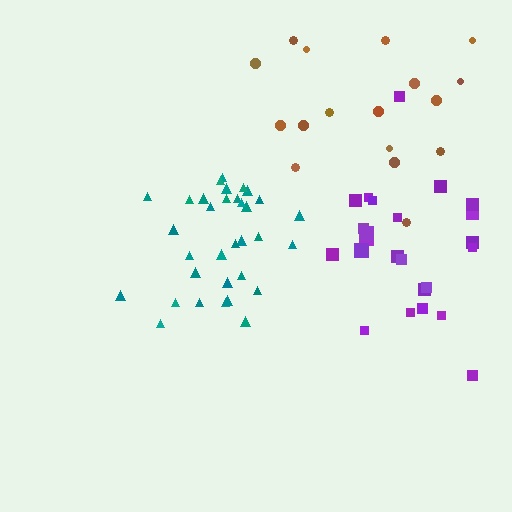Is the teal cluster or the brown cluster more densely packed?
Teal.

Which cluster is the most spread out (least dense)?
Brown.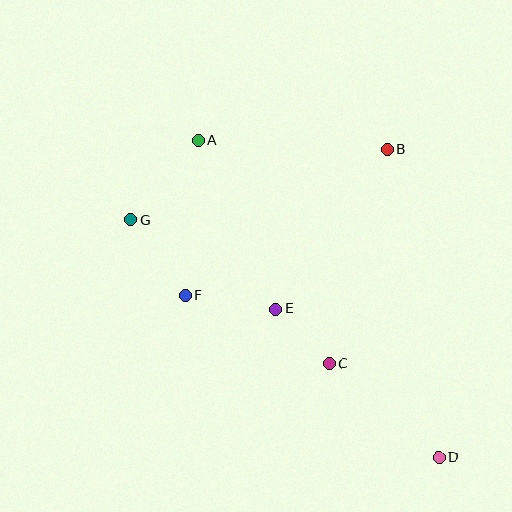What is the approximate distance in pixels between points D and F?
The distance between D and F is approximately 301 pixels.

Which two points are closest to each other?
Points C and E are closest to each other.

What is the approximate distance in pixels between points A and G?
The distance between A and G is approximately 104 pixels.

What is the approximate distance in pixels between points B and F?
The distance between B and F is approximately 250 pixels.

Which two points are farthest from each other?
Points A and D are farthest from each other.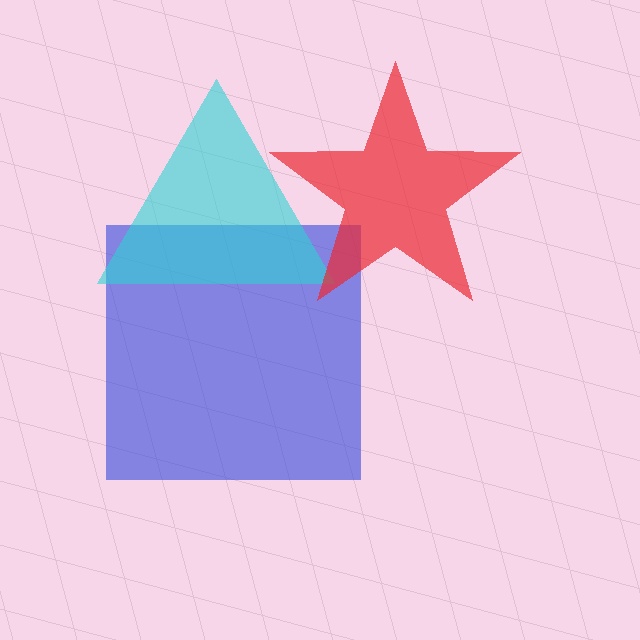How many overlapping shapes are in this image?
There are 3 overlapping shapes in the image.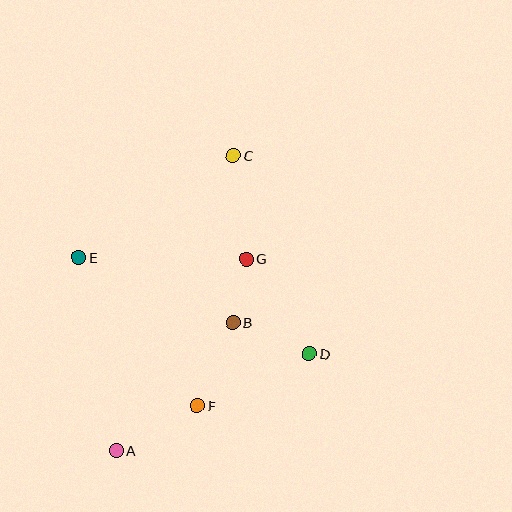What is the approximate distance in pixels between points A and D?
The distance between A and D is approximately 216 pixels.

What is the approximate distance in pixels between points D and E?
The distance between D and E is approximately 250 pixels.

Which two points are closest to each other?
Points B and G are closest to each other.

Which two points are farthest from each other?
Points A and C are farthest from each other.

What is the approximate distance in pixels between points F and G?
The distance between F and G is approximately 155 pixels.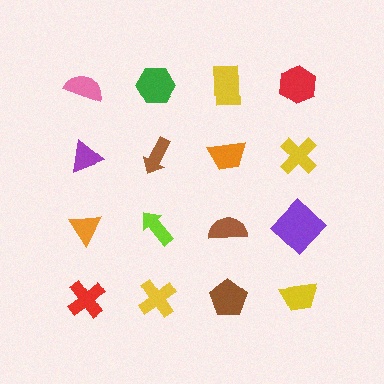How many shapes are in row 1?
4 shapes.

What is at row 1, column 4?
A red hexagon.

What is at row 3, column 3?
A brown semicircle.